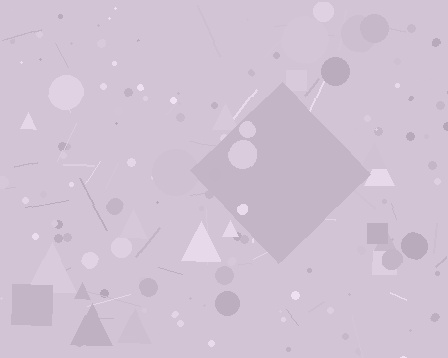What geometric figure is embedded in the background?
A diamond is embedded in the background.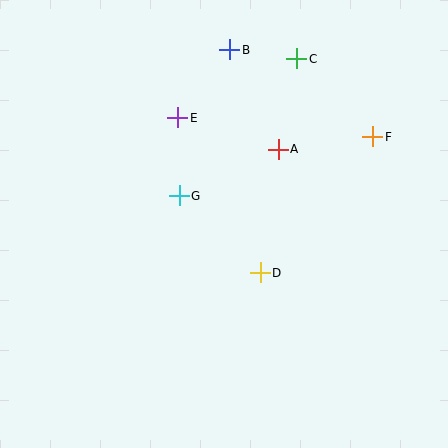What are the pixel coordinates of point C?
Point C is at (297, 59).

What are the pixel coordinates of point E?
Point E is at (178, 118).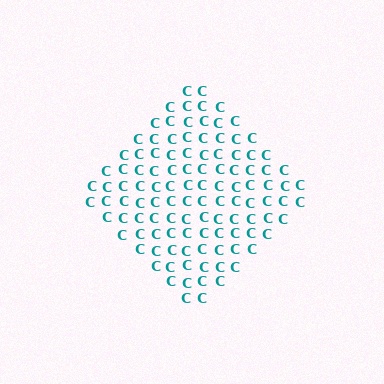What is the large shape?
The large shape is a diamond.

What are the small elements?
The small elements are letter C's.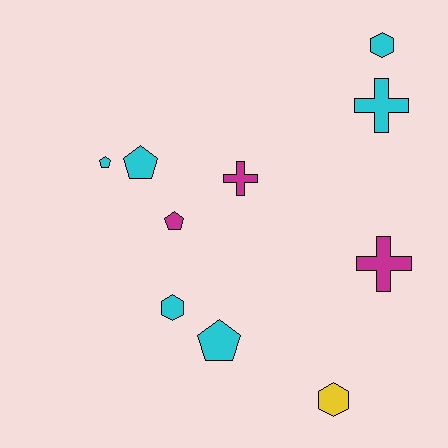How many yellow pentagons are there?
There are no yellow pentagons.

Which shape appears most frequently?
Pentagon, with 4 objects.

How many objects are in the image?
There are 10 objects.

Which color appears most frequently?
Cyan, with 6 objects.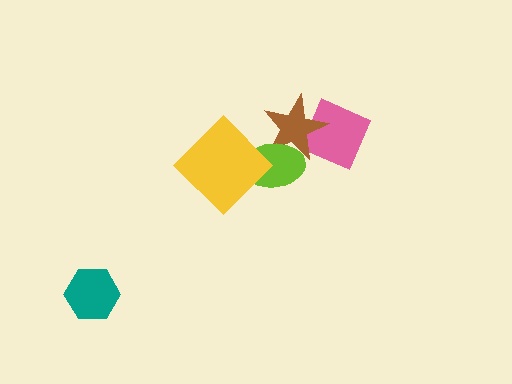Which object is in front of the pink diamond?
The brown star is in front of the pink diamond.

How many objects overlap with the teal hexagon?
0 objects overlap with the teal hexagon.